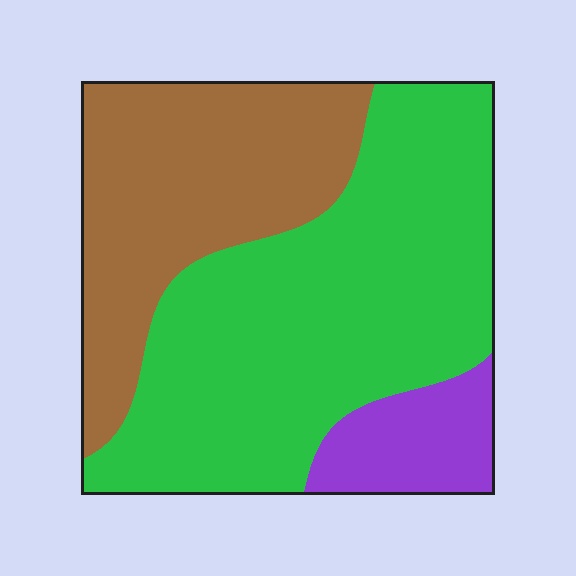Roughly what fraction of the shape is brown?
Brown covers roughly 35% of the shape.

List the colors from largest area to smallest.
From largest to smallest: green, brown, purple.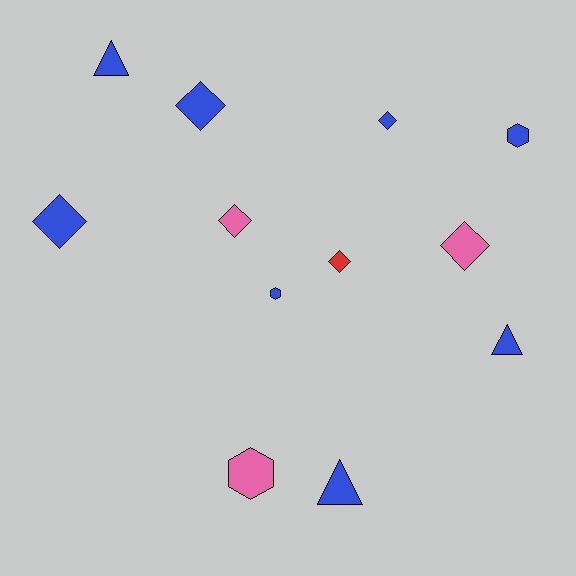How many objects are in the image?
There are 12 objects.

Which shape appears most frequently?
Diamond, with 6 objects.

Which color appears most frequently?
Blue, with 8 objects.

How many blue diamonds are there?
There are 3 blue diamonds.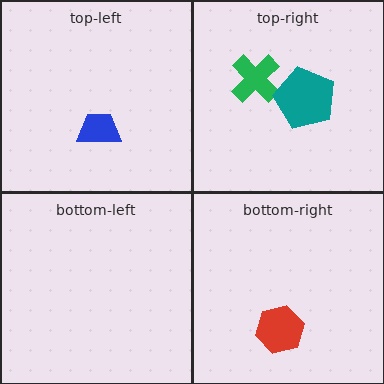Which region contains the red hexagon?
The bottom-right region.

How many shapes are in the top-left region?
1.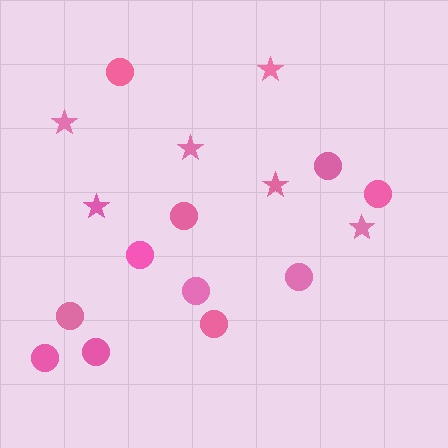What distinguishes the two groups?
There are 2 groups: one group of stars (6) and one group of circles (11).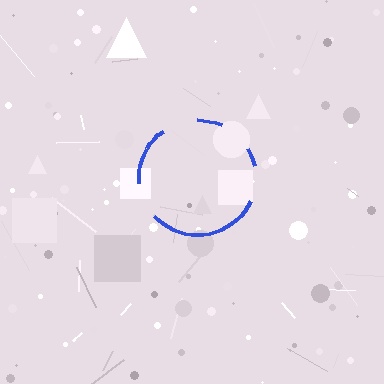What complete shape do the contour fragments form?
The contour fragments form a circle.